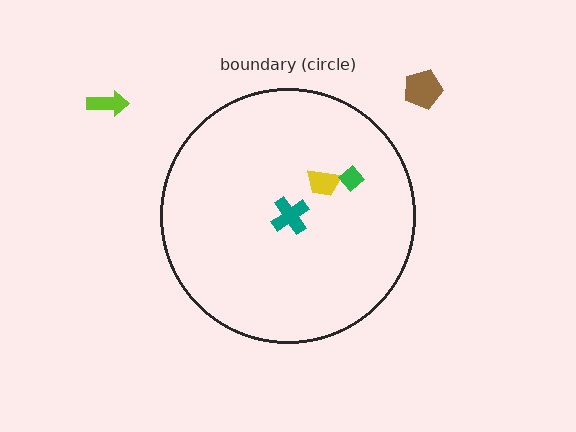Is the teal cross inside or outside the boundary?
Inside.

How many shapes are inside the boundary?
3 inside, 2 outside.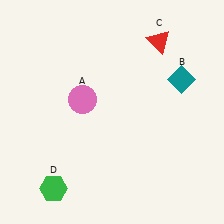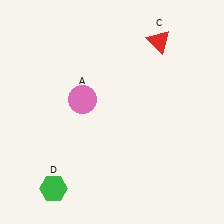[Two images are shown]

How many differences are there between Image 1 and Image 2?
There is 1 difference between the two images.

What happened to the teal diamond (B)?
The teal diamond (B) was removed in Image 2. It was in the top-right area of Image 1.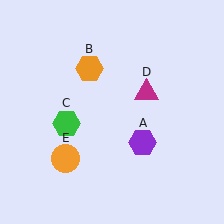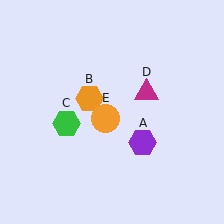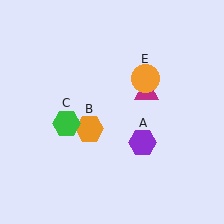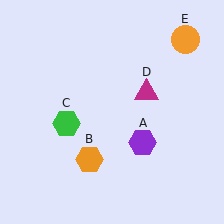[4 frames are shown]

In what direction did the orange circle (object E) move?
The orange circle (object E) moved up and to the right.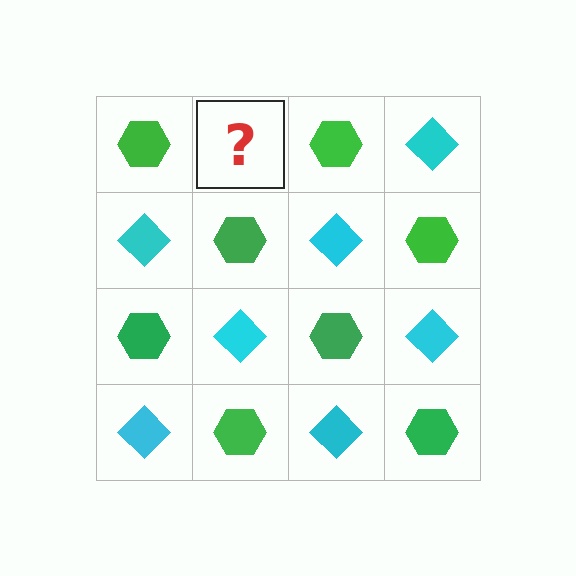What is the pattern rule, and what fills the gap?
The rule is that it alternates green hexagon and cyan diamond in a checkerboard pattern. The gap should be filled with a cyan diamond.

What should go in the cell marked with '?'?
The missing cell should contain a cyan diamond.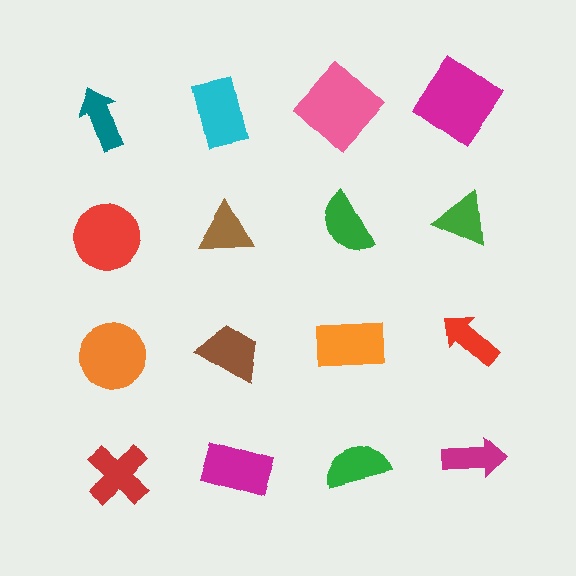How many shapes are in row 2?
4 shapes.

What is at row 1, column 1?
A teal arrow.